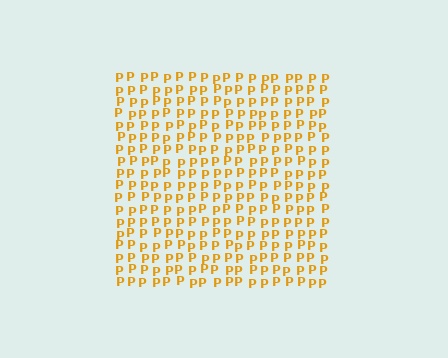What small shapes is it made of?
It is made of small letter P's.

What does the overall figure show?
The overall figure shows a square.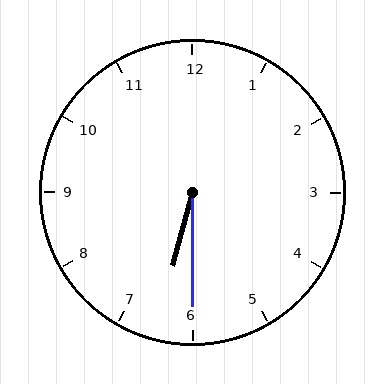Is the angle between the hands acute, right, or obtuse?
It is acute.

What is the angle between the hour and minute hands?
Approximately 15 degrees.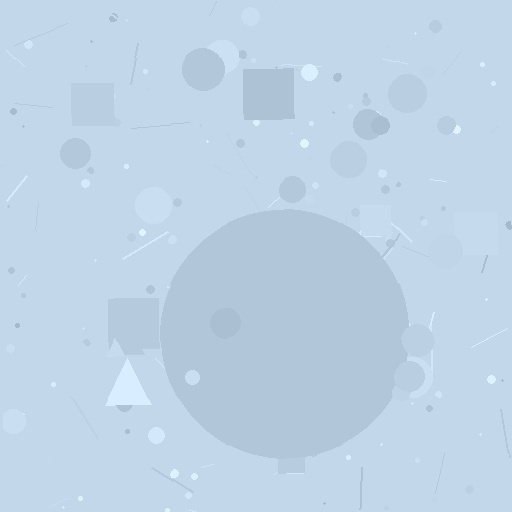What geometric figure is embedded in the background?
A circle is embedded in the background.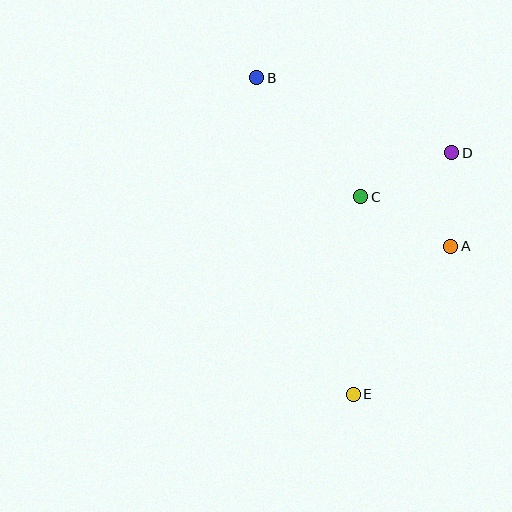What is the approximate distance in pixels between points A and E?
The distance between A and E is approximately 177 pixels.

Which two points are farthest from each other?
Points B and E are farthest from each other.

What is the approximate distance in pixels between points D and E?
The distance between D and E is approximately 261 pixels.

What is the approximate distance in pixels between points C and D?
The distance between C and D is approximately 101 pixels.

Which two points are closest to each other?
Points A and D are closest to each other.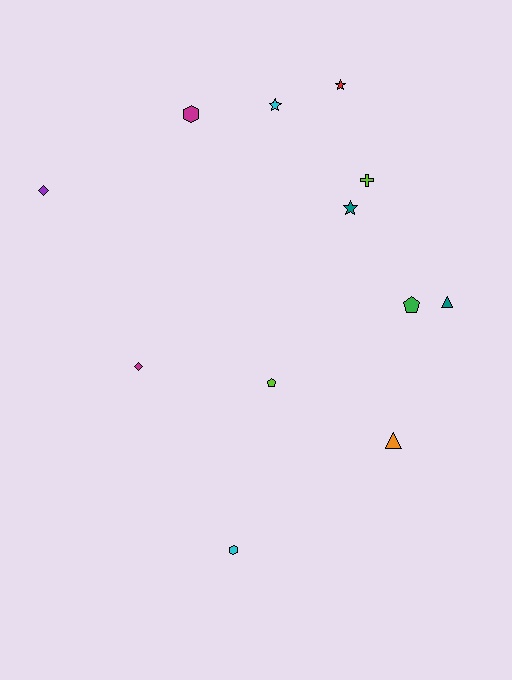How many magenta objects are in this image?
There are 2 magenta objects.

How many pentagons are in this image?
There are 2 pentagons.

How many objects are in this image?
There are 12 objects.